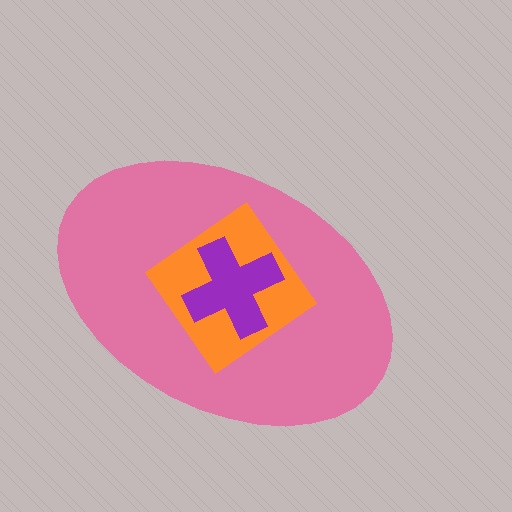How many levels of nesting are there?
3.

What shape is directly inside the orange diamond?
The purple cross.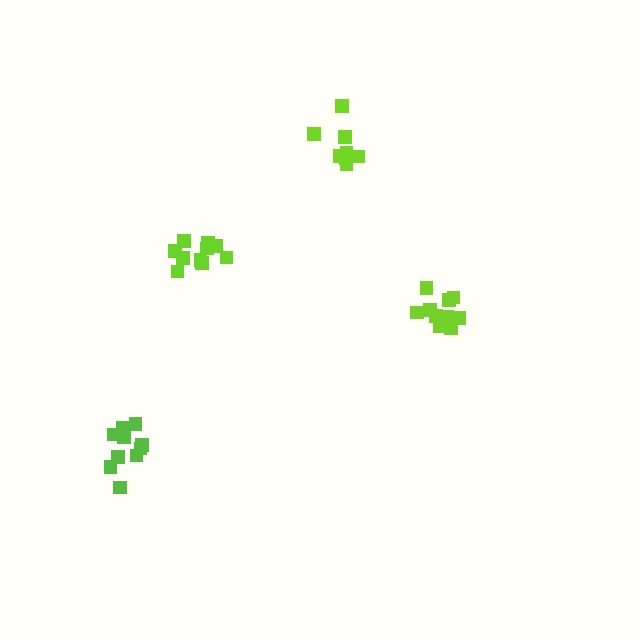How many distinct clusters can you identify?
There are 4 distinct clusters.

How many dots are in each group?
Group 1: 10 dots, Group 2: 8 dots, Group 3: 12 dots, Group 4: 10 dots (40 total).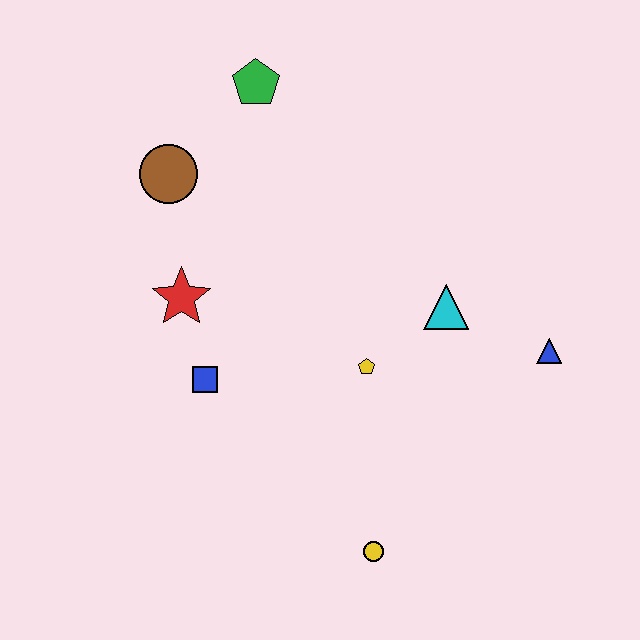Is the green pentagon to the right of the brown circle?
Yes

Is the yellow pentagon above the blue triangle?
No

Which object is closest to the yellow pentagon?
The cyan triangle is closest to the yellow pentagon.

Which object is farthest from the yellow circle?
The green pentagon is farthest from the yellow circle.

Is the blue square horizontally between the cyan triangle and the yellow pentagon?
No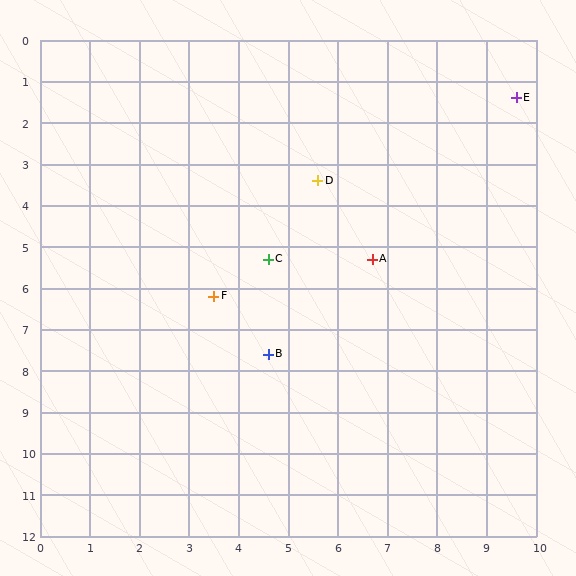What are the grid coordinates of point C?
Point C is at approximately (4.6, 5.3).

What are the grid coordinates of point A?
Point A is at approximately (6.7, 5.3).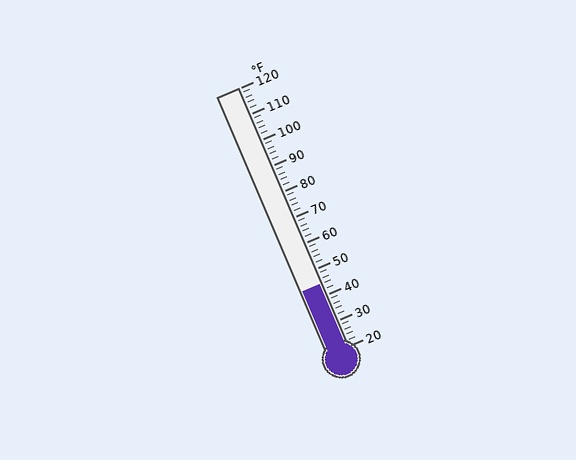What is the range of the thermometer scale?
The thermometer scale ranges from 20°F to 120°F.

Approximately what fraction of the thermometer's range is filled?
The thermometer is filled to approximately 25% of its range.